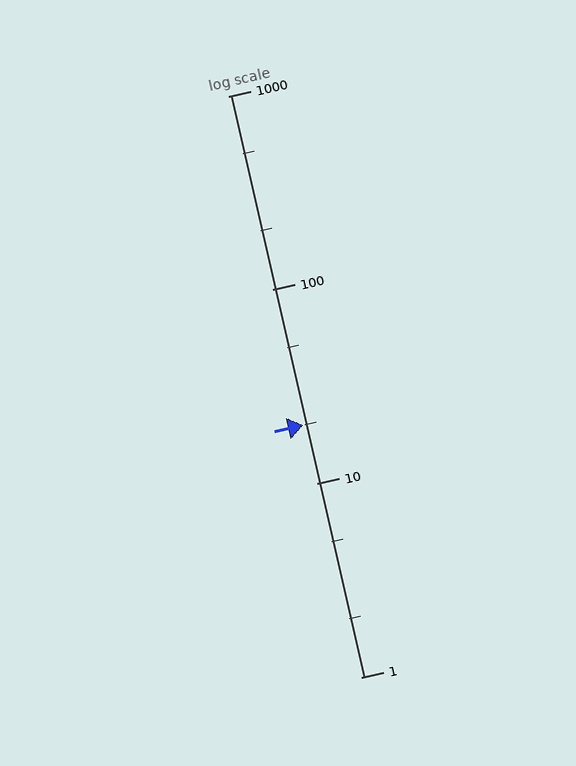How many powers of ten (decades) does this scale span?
The scale spans 3 decades, from 1 to 1000.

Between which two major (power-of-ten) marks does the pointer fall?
The pointer is between 10 and 100.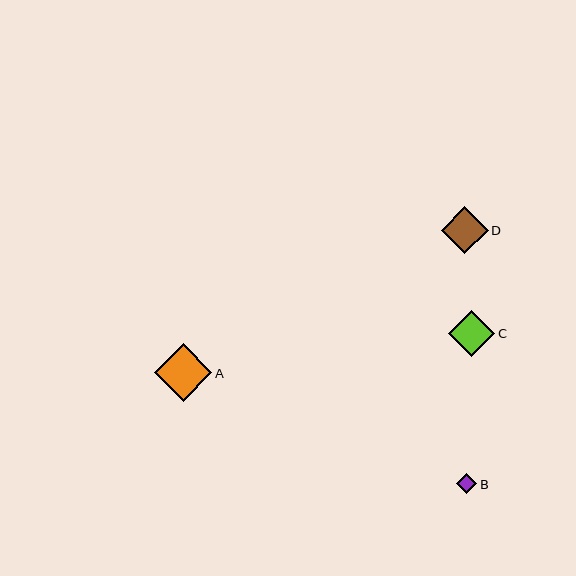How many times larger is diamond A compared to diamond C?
Diamond A is approximately 1.3 times the size of diamond C.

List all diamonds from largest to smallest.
From largest to smallest: A, D, C, B.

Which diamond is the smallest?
Diamond B is the smallest with a size of approximately 20 pixels.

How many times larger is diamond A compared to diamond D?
Diamond A is approximately 1.2 times the size of diamond D.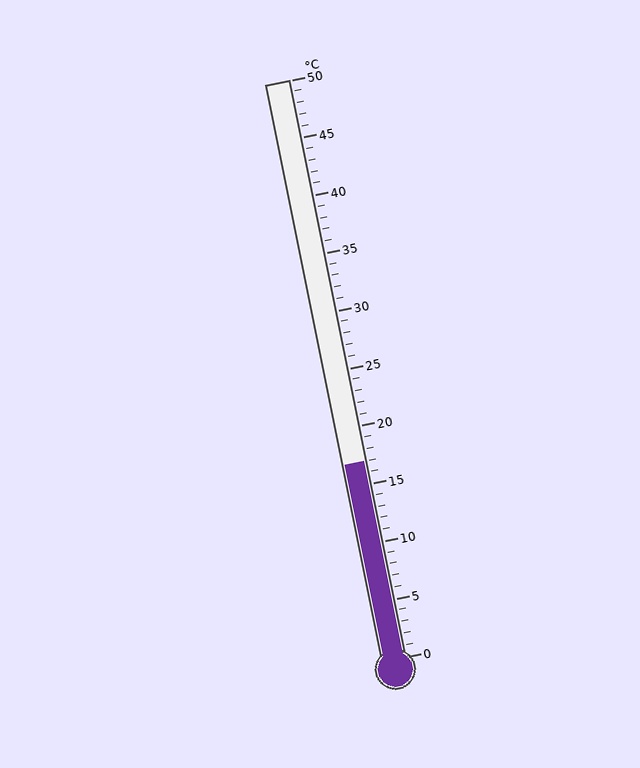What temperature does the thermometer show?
The thermometer shows approximately 17°C.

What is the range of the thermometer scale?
The thermometer scale ranges from 0°C to 50°C.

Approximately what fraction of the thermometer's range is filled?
The thermometer is filled to approximately 35% of its range.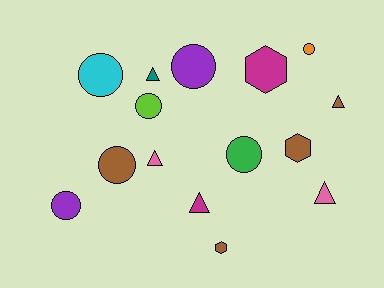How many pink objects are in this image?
There are 2 pink objects.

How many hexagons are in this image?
There are 3 hexagons.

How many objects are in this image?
There are 15 objects.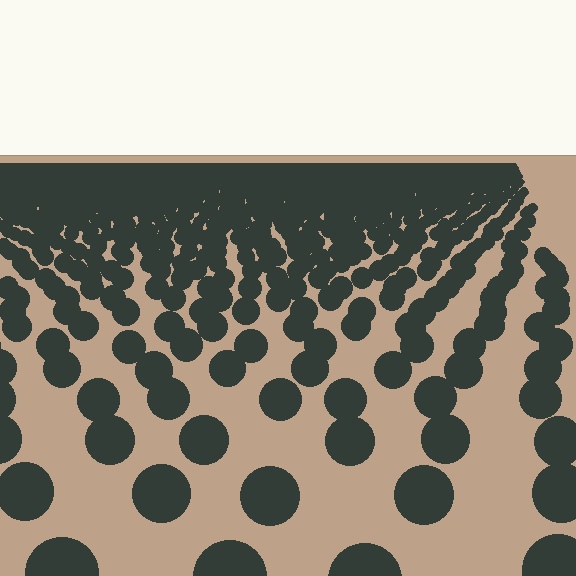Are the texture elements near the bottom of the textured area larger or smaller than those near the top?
Larger. Near the bottom, elements are closer to the viewer and appear at a bigger on-screen size.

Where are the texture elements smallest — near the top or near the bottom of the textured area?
Near the top.